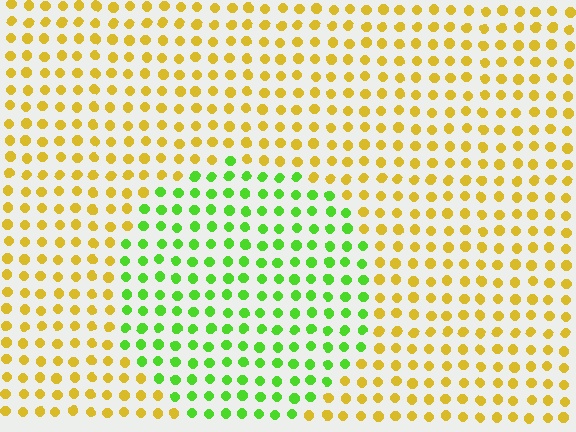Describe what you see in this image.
The image is filled with small yellow elements in a uniform arrangement. A circle-shaped region is visible where the elements are tinted to a slightly different hue, forming a subtle color boundary.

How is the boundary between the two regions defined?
The boundary is defined purely by a slight shift in hue (about 59 degrees). Spacing, size, and orientation are identical on both sides.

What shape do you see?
I see a circle.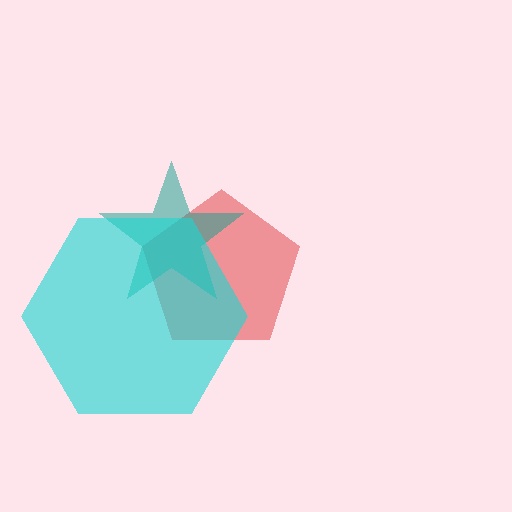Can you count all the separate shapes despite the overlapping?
Yes, there are 3 separate shapes.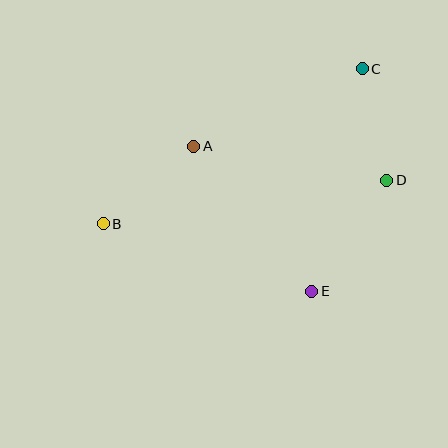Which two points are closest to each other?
Points C and D are closest to each other.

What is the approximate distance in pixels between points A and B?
The distance between A and B is approximately 119 pixels.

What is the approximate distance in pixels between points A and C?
The distance between A and C is approximately 186 pixels.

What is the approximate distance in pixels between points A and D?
The distance between A and D is approximately 196 pixels.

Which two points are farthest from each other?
Points B and C are farthest from each other.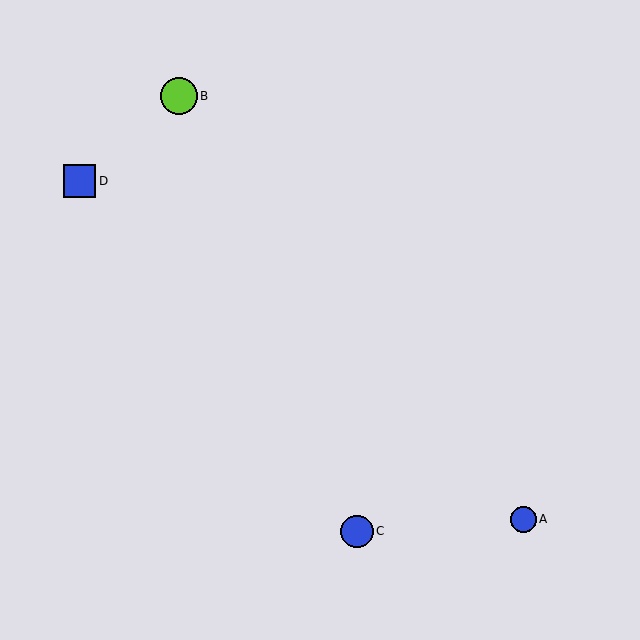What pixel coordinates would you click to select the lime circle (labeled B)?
Click at (179, 96) to select the lime circle B.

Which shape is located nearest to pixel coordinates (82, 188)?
The blue square (labeled D) at (80, 181) is nearest to that location.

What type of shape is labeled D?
Shape D is a blue square.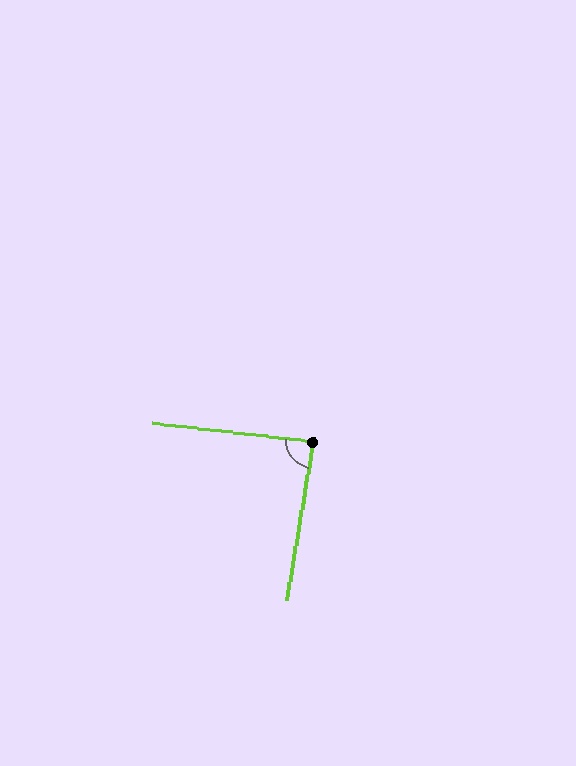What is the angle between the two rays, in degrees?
Approximately 87 degrees.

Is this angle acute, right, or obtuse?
It is approximately a right angle.